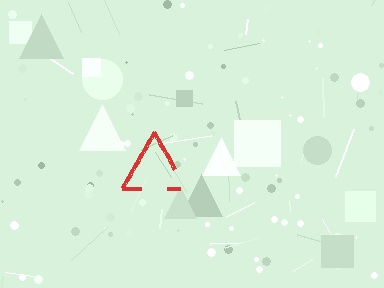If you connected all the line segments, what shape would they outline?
They would outline a triangle.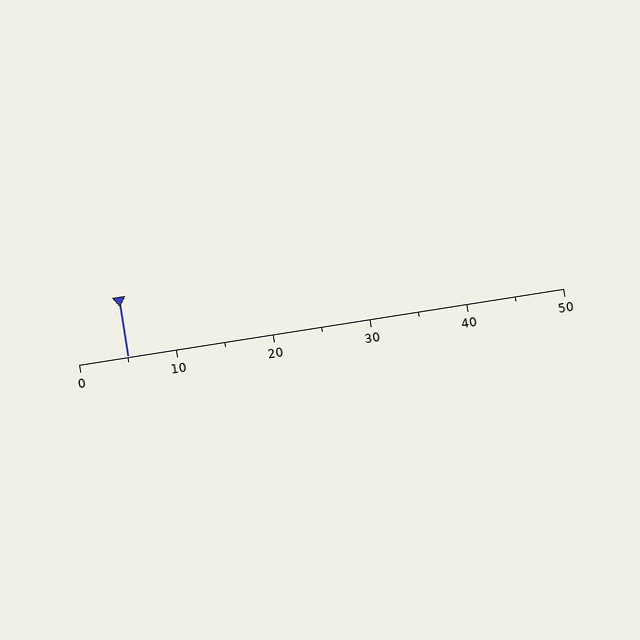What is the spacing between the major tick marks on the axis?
The major ticks are spaced 10 apart.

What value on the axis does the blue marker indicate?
The marker indicates approximately 5.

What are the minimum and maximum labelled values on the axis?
The axis runs from 0 to 50.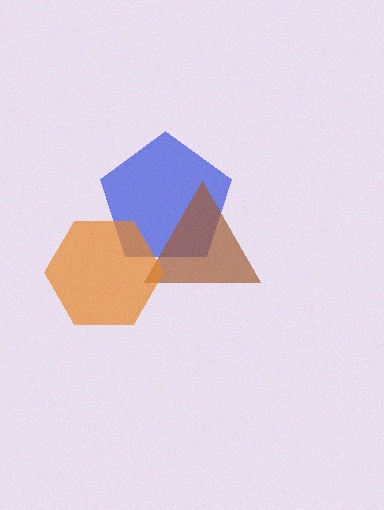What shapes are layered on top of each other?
The layered shapes are: a blue pentagon, a brown triangle, an orange hexagon.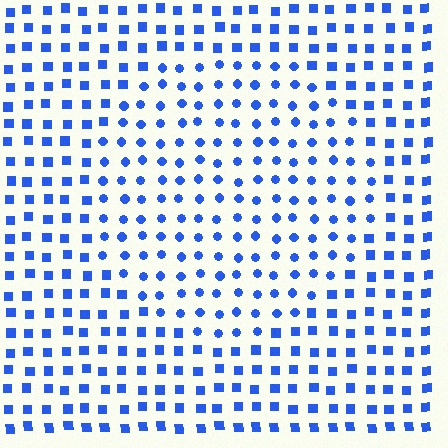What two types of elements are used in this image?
The image uses circles inside the circle region and squares outside it.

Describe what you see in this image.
The image is filled with small blue elements arranged in a uniform grid. A circle-shaped region contains circles, while the surrounding area contains squares. The boundary is defined purely by the change in element shape.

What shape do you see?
I see a circle.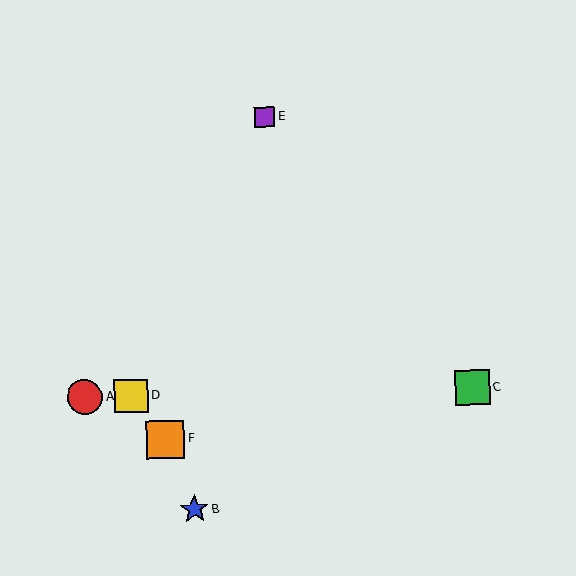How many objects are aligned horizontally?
3 objects (A, C, D) are aligned horizontally.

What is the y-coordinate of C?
Object C is at y≈387.